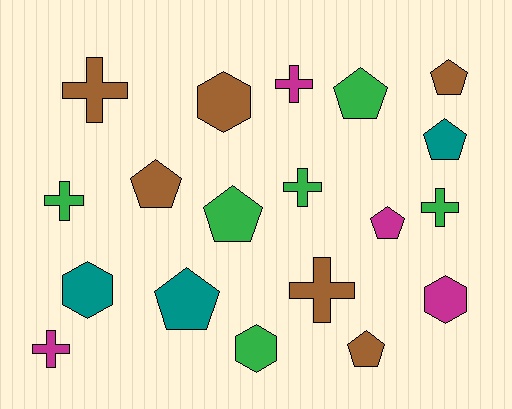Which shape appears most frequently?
Pentagon, with 8 objects.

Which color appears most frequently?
Green, with 6 objects.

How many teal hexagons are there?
There is 1 teal hexagon.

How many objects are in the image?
There are 19 objects.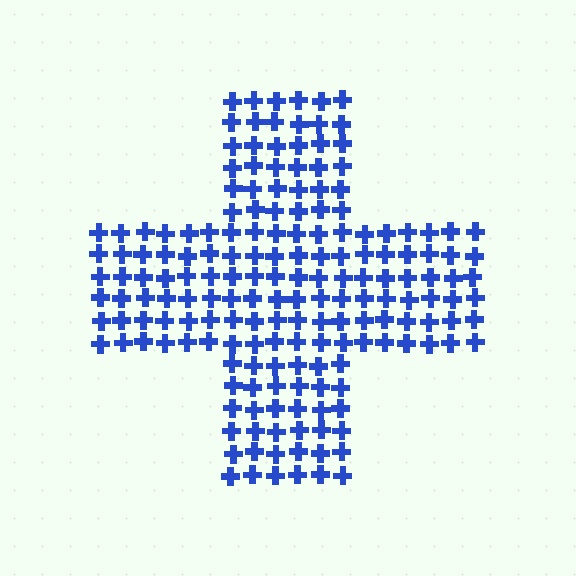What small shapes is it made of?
It is made of small crosses.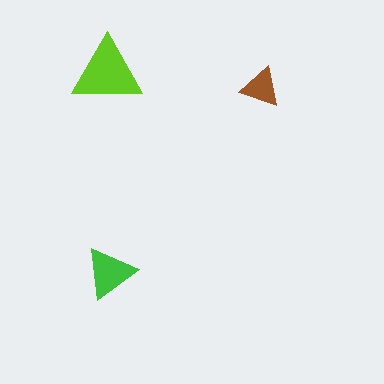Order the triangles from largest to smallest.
the lime one, the green one, the brown one.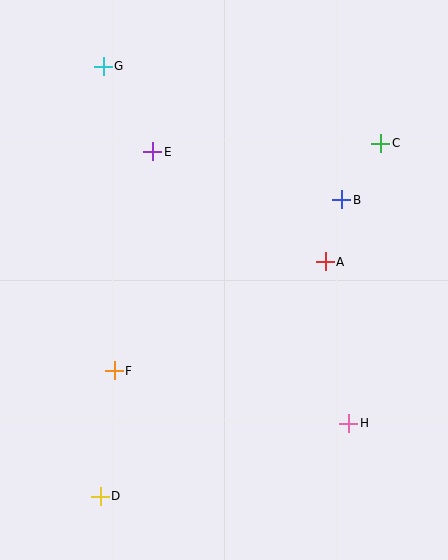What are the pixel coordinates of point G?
Point G is at (103, 66).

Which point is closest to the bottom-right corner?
Point H is closest to the bottom-right corner.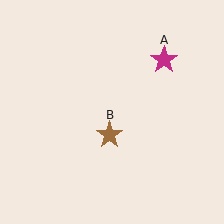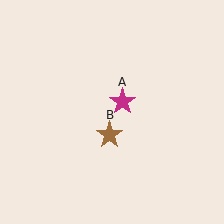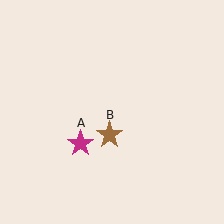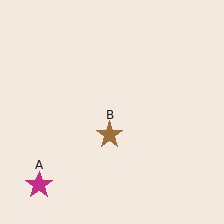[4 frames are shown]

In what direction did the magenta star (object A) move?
The magenta star (object A) moved down and to the left.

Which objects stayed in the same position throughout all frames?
Brown star (object B) remained stationary.